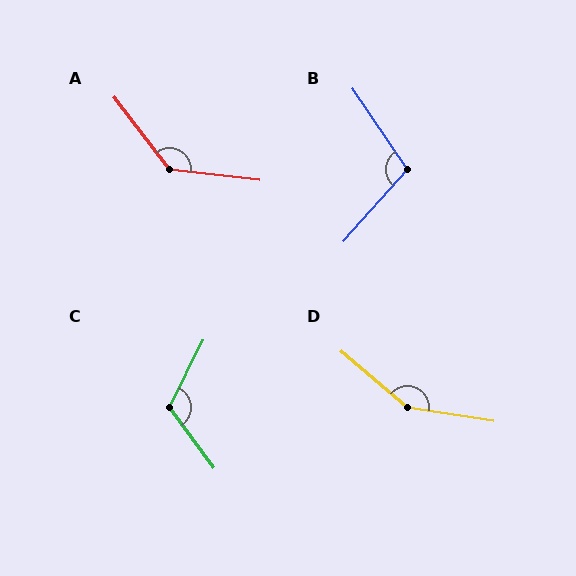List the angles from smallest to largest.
B (104°), C (117°), A (134°), D (149°).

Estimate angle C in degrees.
Approximately 117 degrees.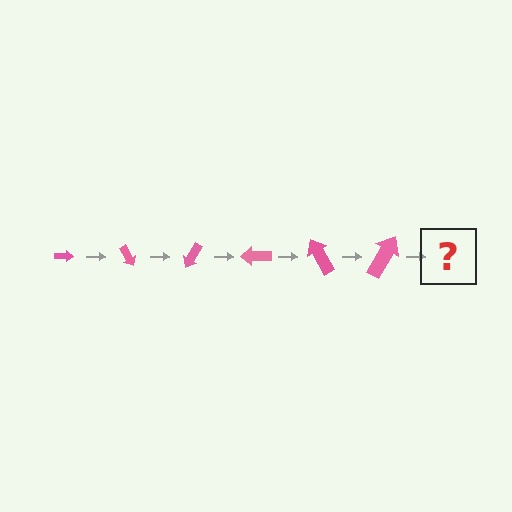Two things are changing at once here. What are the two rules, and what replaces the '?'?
The two rules are that the arrow grows larger each step and it rotates 60 degrees each step. The '?' should be an arrow, larger than the previous one and rotated 360 degrees from the start.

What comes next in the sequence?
The next element should be an arrow, larger than the previous one and rotated 360 degrees from the start.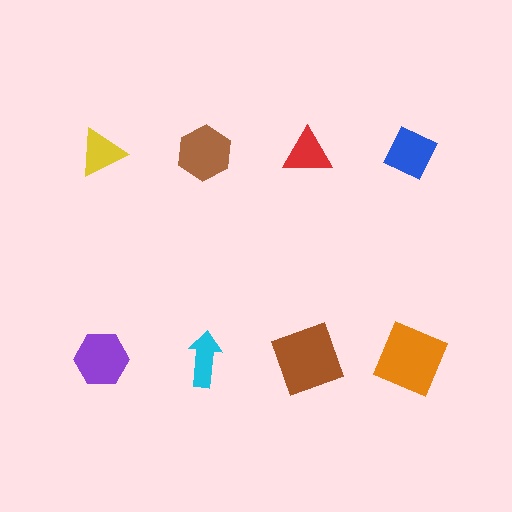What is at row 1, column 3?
A red triangle.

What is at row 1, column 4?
A blue diamond.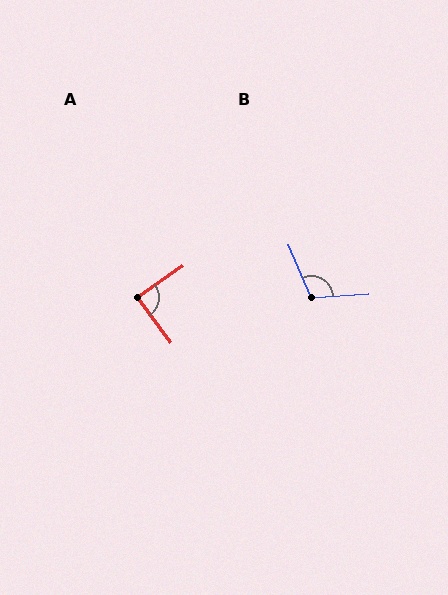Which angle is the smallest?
A, at approximately 89 degrees.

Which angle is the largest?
B, at approximately 109 degrees.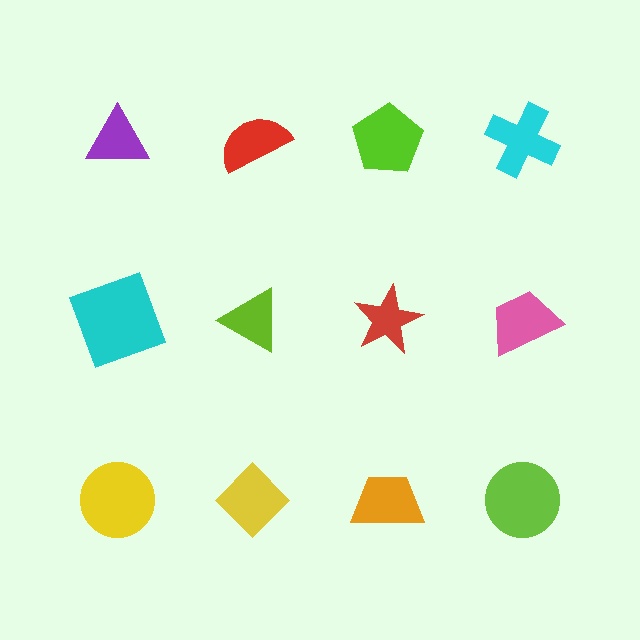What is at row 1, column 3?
A lime pentagon.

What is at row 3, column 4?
A lime circle.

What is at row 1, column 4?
A cyan cross.